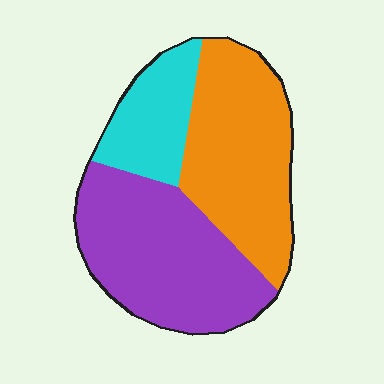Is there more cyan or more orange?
Orange.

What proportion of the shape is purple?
Purple covers roughly 45% of the shape.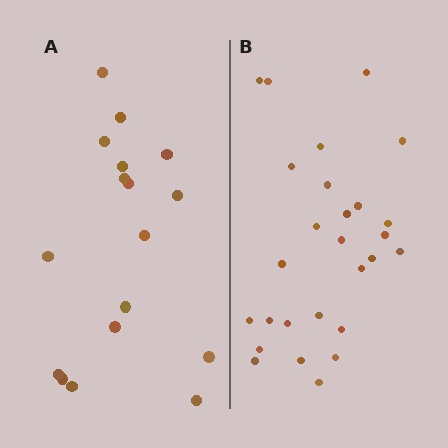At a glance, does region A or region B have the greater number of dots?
Region B (the right region) has more dots.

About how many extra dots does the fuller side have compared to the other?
Region B has roughly 10 or so more dots than region A.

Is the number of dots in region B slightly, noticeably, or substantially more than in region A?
Region B has substantially more. The ratio is roughly 1.6 to 1.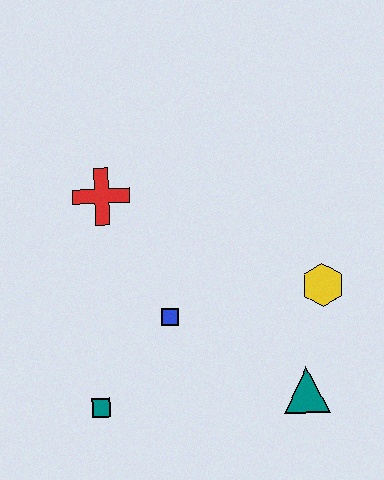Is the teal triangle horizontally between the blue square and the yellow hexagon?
Yes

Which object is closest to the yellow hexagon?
The teal triangle is closest to the yellow hexagon.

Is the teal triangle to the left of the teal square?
No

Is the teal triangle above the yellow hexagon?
No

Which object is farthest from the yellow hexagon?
The teal square is farthest from the yellow hexagon.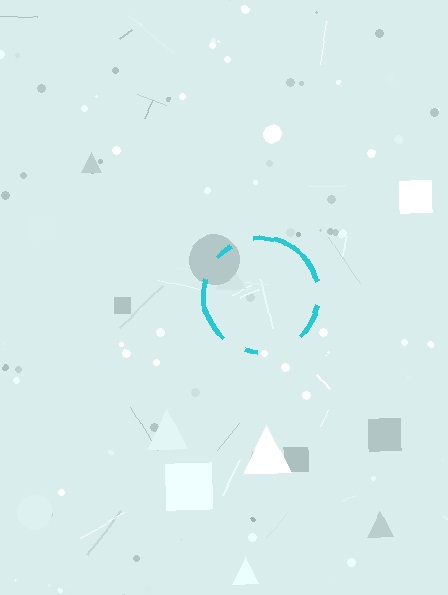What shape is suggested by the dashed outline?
The dashed outline suggests a circle.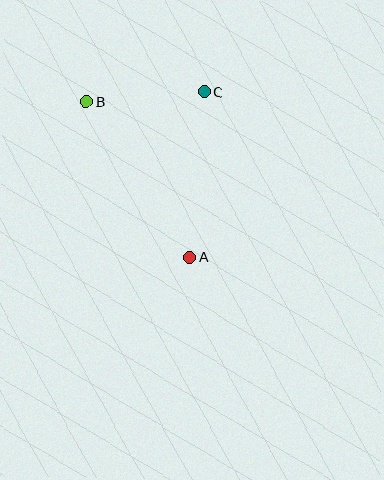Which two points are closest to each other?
Points B and C are closest to each other.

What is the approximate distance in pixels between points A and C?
The distance between A and C is approximately 166 pixels.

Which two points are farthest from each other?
Points A and B are farthest from each other.